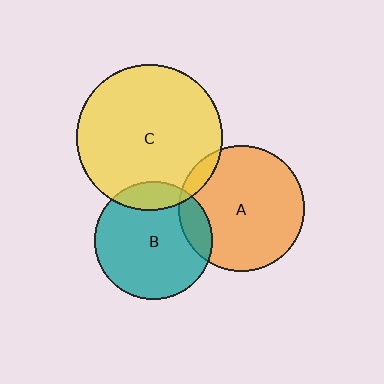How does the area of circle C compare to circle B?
Approximately 1.5 times.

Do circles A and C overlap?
Yes.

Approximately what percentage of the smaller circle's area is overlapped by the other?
Approximately 10%.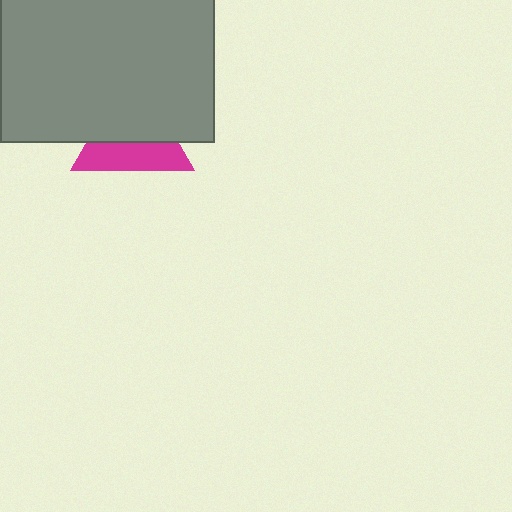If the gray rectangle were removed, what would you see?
You would see the complete magenta triangle.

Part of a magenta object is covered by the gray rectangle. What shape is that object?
It is a triangle.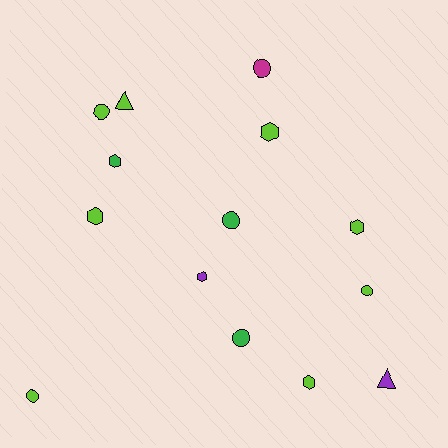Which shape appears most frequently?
Hexagon, with 6 objects.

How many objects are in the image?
There are 14 objects.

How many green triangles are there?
There are no green triangles.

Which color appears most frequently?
Lime, with 8 objects.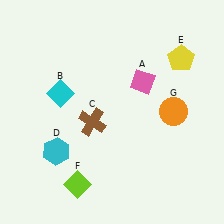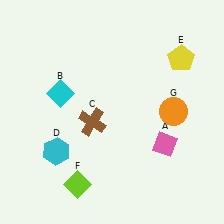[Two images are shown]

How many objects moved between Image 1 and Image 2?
1 object moved between the two images.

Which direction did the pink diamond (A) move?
The pink diamond (A) moved down.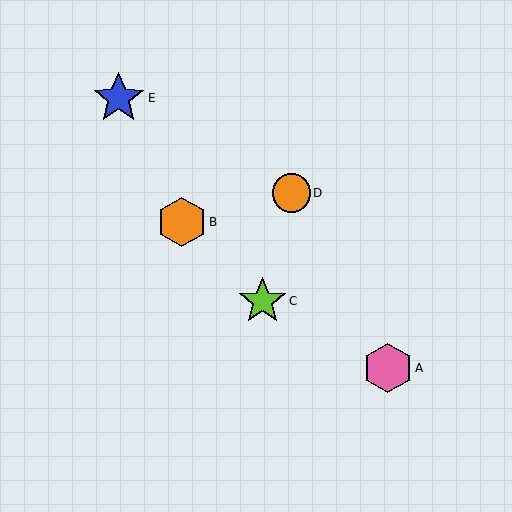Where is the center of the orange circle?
The center of the orange circle is at (291, 193).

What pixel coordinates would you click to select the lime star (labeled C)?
Click at (263, 301) to select the lime star C.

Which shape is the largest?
The blue star (labeled E) is the largest.